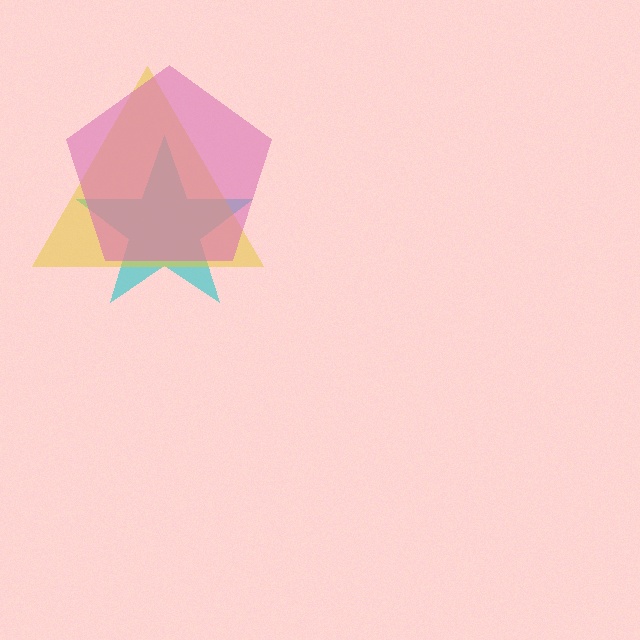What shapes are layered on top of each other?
The layered shapes are: a cyan star, a yellow triangle, a pink pentagon.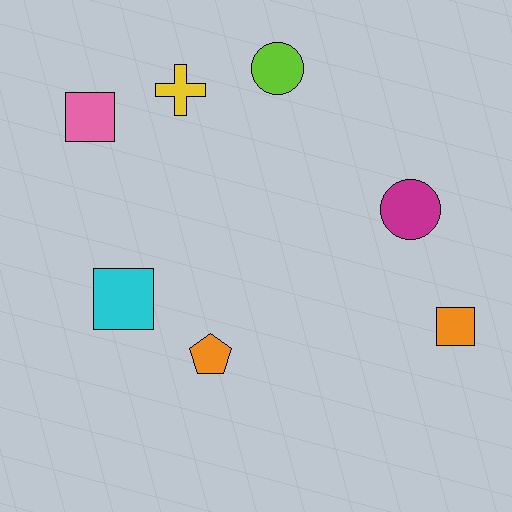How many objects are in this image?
There are 7 objects.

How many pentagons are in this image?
There is 1 pentagon.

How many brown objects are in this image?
There are no brown objects.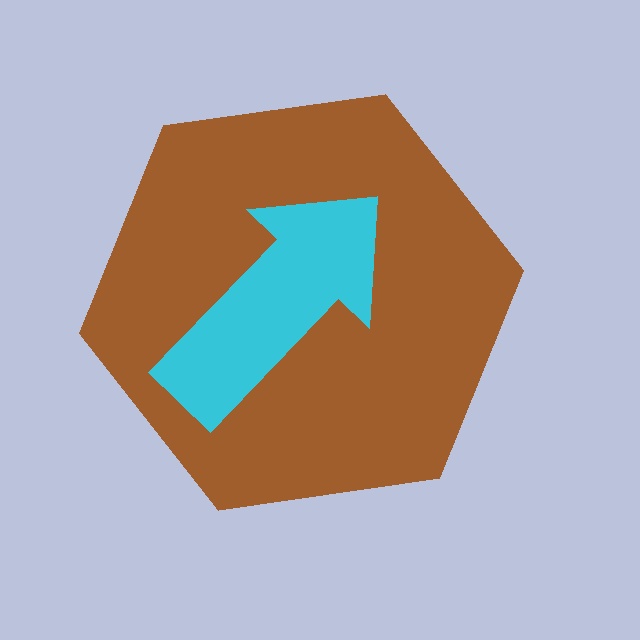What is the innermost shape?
The cyan arrow.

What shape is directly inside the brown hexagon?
The cyan arrow.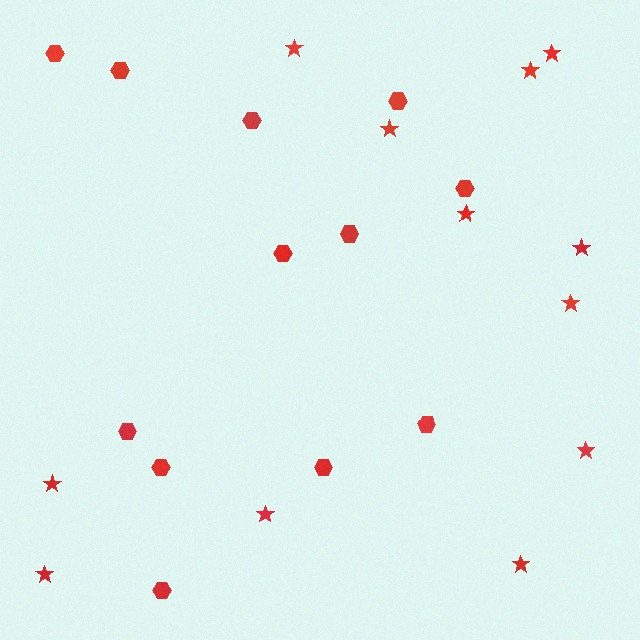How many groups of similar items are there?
There are 2 groups: one group of hexagons (12) and one group of stars (12).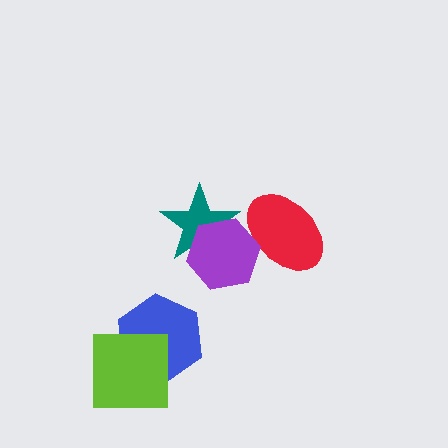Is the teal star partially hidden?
Yes, it is partially covered by another shape.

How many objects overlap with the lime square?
1 object overlaps with the lime square.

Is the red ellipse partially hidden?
Yes, it is partially covered by another shape.